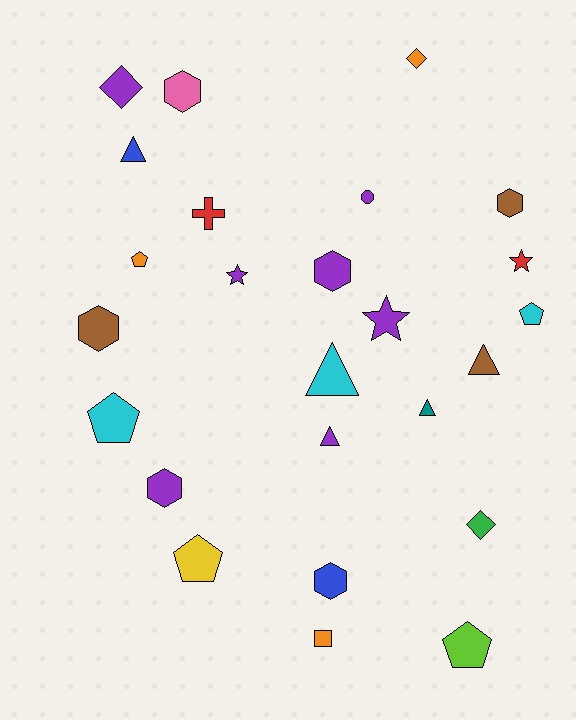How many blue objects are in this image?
There are 2 blue objects.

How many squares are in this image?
There is 1 square.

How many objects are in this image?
There are 25 objects.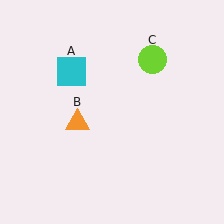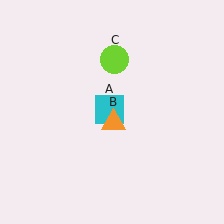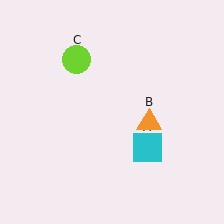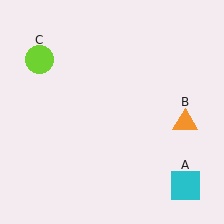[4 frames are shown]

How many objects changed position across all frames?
3 objects changed position: cyan square (object A), orange triangle (object B), lime circle (object C).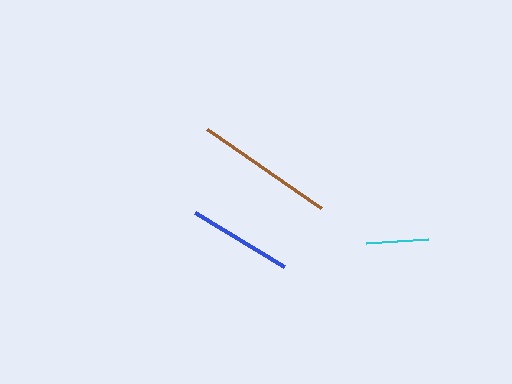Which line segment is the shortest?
The cyan line is the shortest at approximately 62 pixels.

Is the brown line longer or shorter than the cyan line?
The brown line is longer than the cyan line.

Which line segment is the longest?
The brown line is the longest at approximately 139 pixels.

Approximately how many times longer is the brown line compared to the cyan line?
The brown line is approximately 2.2 times the length of the cyan line.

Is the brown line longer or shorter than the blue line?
The brown line is longer than the blue line.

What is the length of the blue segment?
The blue segment is approximately 105 pixels long.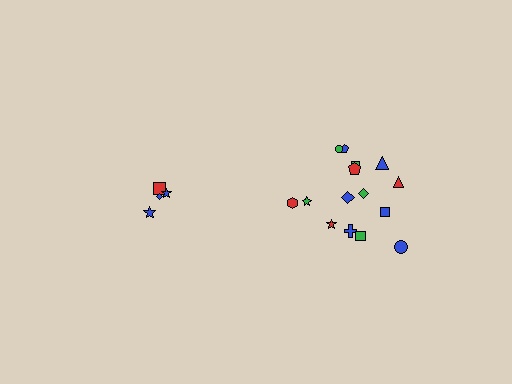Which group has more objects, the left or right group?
The right group.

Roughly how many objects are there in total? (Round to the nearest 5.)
Roughly 20 objects in total.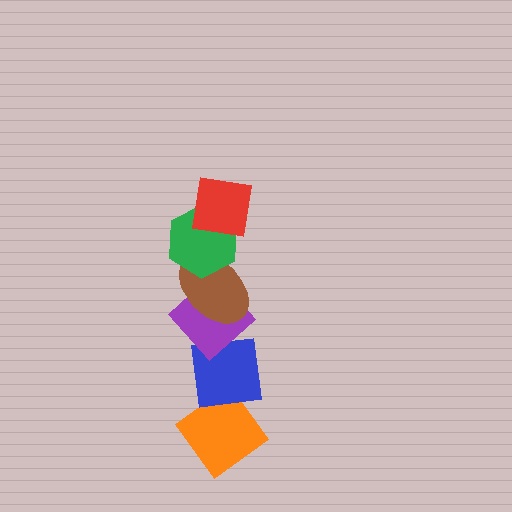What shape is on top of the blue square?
The purple diamond is on top of the blue square.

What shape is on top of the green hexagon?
The red square is on top of the green hexagon.